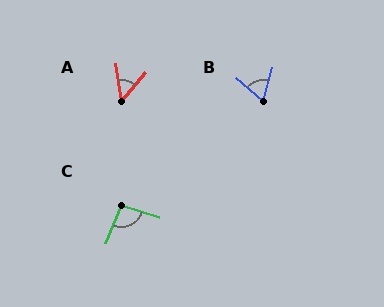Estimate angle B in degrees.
Approximately 63 degrees.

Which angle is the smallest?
A, at approximately 47 degrees.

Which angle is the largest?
C, at approximately 95 degrees.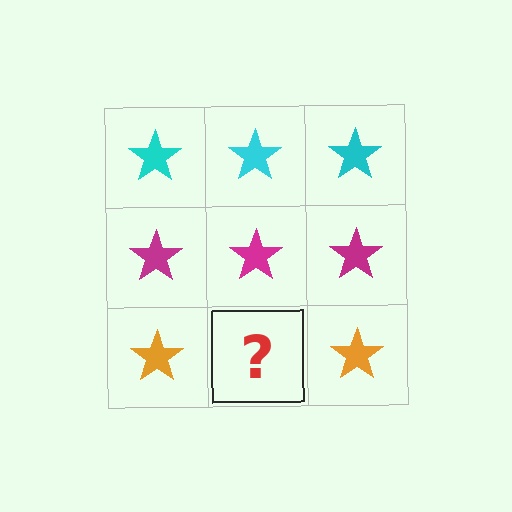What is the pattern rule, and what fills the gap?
The rule is that each row has a consistent color. The gap should be filled with an orange star.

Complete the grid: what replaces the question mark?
The question mark should be replaced with an orange star.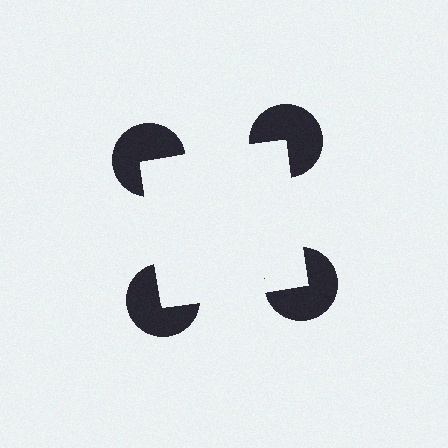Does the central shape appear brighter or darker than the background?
It typically appears slightly brighter than the background, even though no actual brightness change is drawn.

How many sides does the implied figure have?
4 sides.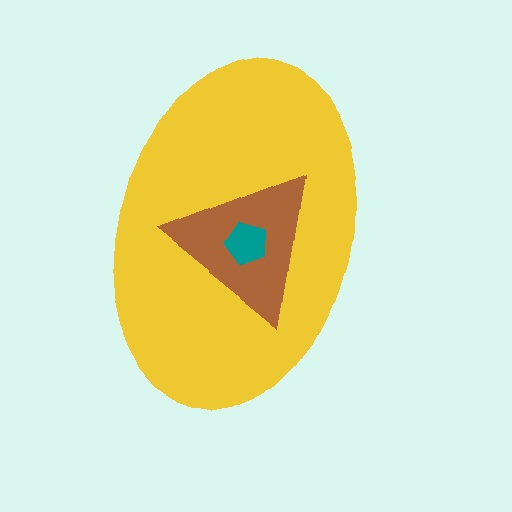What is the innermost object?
The teal pentagon.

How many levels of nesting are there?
3.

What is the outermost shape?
The yellow ellipse.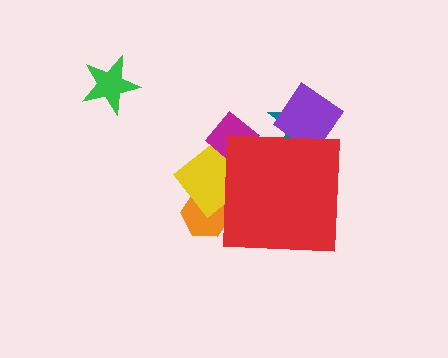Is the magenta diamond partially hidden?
Yes, the magenta diamond is partially hidden behind the red square.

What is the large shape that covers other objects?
A red square.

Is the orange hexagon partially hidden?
Yes, the orange hexagon is partially hidden behind the red square.